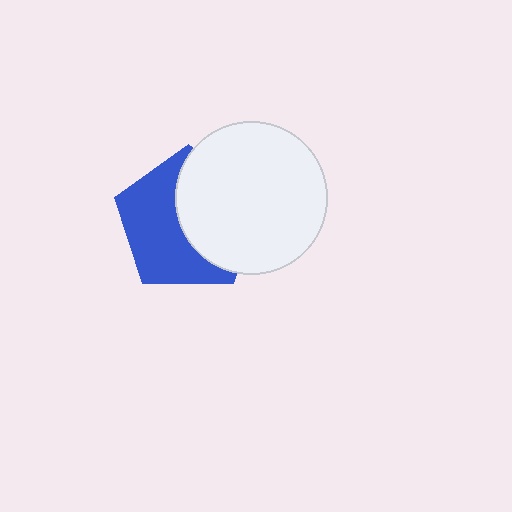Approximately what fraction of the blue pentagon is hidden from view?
Roughly 48% of the blue pentagon is hidden behind the white circle.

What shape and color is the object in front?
The object in front is a white circle.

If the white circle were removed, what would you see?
You would see the complete blue pentagon.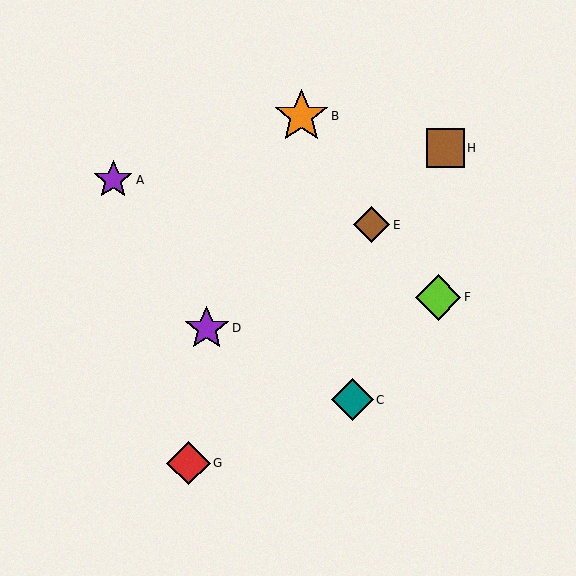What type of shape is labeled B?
Shape B is an orange star.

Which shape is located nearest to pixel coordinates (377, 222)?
The brown diamond (labeled E) at (372, 225) is nearest to that location.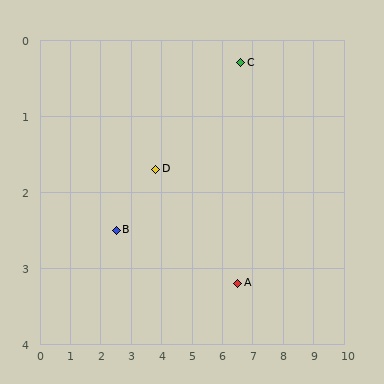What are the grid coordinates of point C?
Point C is at approximately (6.6, 0.3).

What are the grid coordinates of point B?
Point B is at approximately (2.5, 2.5).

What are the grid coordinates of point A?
Point A is at approximately (6.5, 3.2).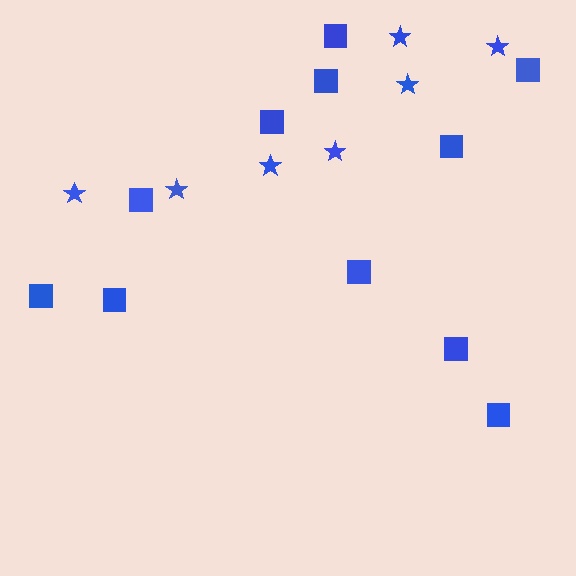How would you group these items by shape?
There are 2 groups: one group of squares (11) and one group of stars (7).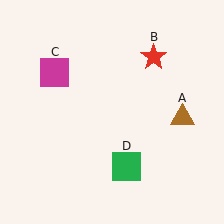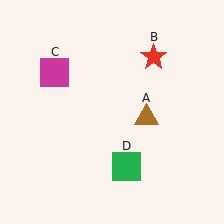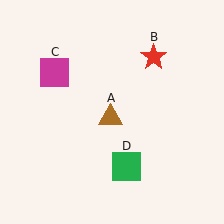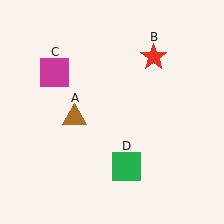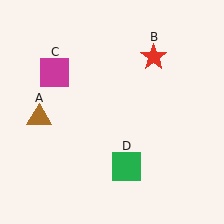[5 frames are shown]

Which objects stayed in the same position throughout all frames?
Red star (object B) and magenta square (object C) and green square (object D) remained stationary.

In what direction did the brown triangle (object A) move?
The brown triangle (object A) moved left.